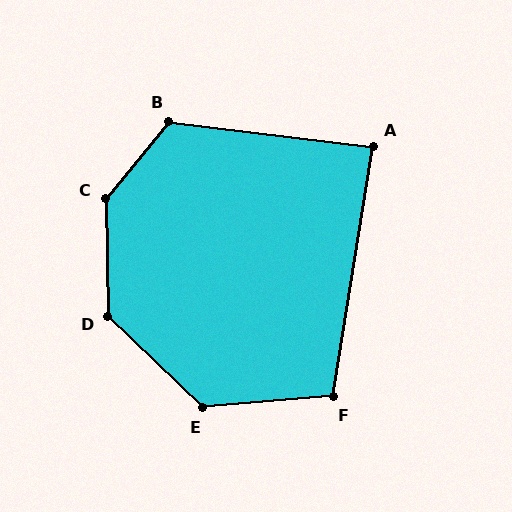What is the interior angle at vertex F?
Approximately 104 degrees (obtuse).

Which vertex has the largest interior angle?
C, at approximately 140 degrees.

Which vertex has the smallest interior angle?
A, at approximately 88 degrees.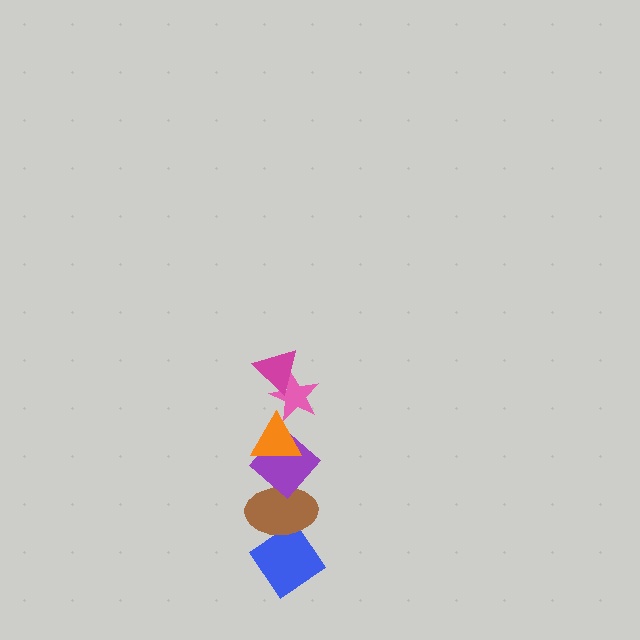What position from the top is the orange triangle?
The orange triangle is 3rd from the top.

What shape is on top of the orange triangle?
The pink star is on top of the orange triangle.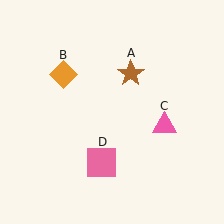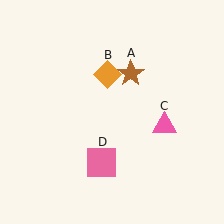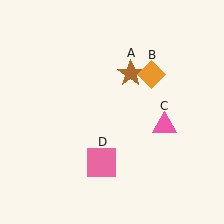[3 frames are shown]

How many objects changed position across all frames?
1 object changed position: orange diamond (object B).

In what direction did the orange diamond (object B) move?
The orange diamond (object B) moved right.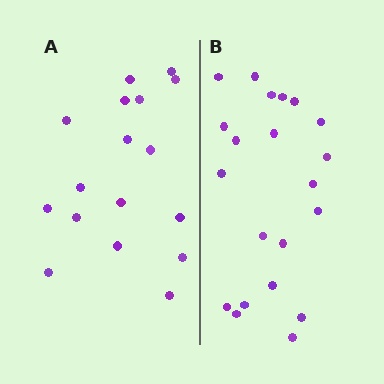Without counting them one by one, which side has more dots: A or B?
Region B (the right region) has more dots.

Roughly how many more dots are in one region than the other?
Region B has about 4 more dots than region A.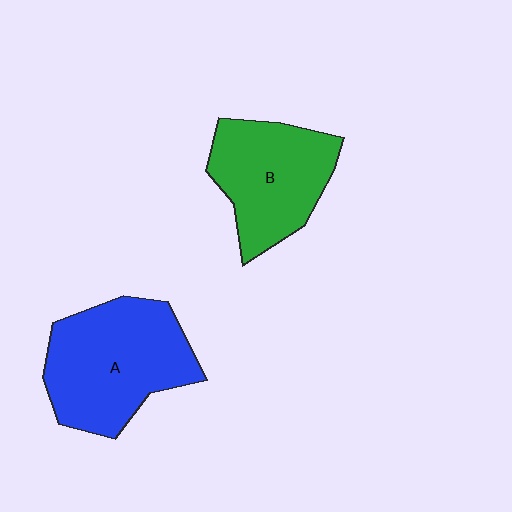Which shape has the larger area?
Shape A (blue).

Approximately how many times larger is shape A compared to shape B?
Approximately 1.2 times.